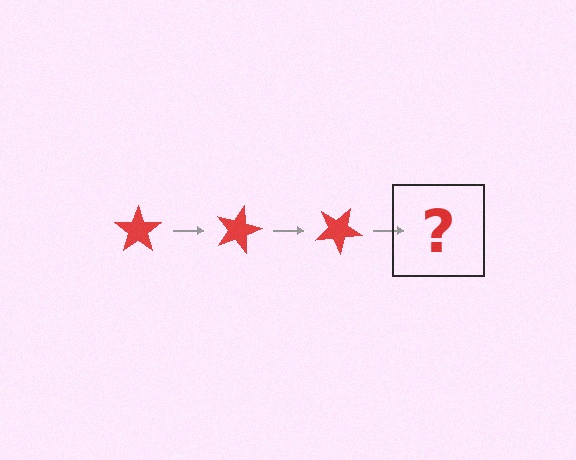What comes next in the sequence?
The next element should be a red star rotated 45 degrees.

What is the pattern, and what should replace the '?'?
The pattern is that the star rotates 15 degrees each step. The '?' should be a red star rotated 45 degrees.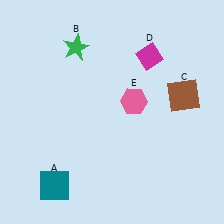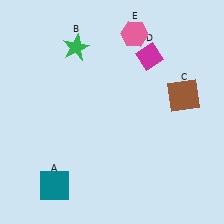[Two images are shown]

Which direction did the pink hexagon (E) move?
The pink hexagon (E) moved up.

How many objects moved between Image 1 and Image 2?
1 object moved between the two images.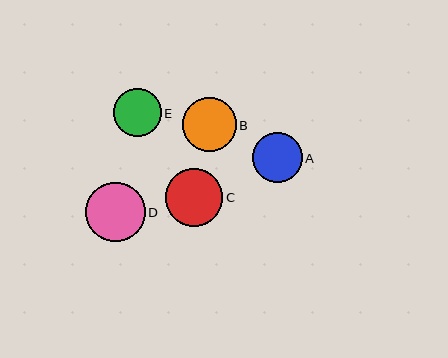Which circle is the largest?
Circle D is the largest with a size of approximately 60 pixels.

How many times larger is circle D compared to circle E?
Circle D is approximately 1.2 times the size of circle E.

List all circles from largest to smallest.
From largest to smallest: D, C, B, A, E.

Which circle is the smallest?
Circle E is the smallest with a size of approximately 48 pixels.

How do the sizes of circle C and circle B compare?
Circle C and circle B are approximately the same size.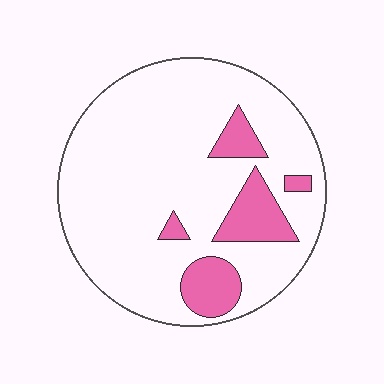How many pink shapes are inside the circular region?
5.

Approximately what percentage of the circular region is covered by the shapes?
Approximately 15%.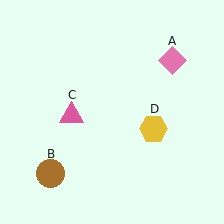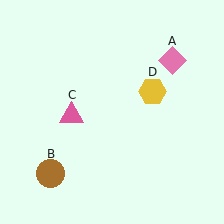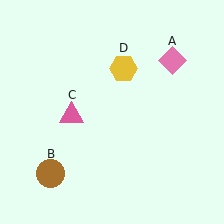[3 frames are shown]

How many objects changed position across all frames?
1 object changed position: yellow hexagon (object D).